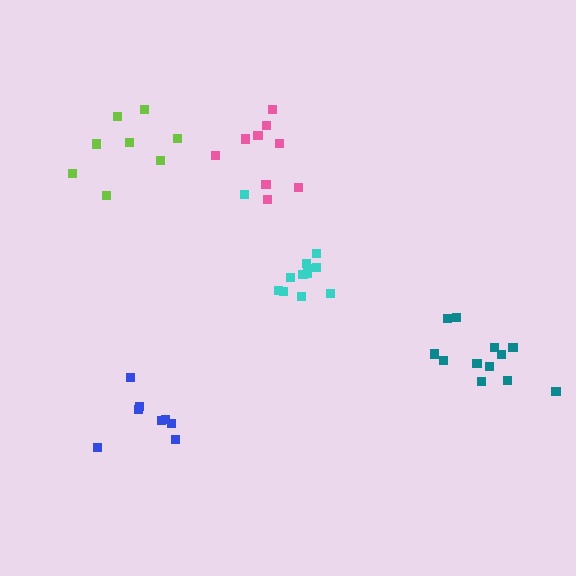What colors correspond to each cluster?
The clusters are colored: teal, blue, lime, cyan, pink.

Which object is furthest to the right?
The teal cluster is rightmost.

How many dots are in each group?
Group 1: 12 dots, Group 2: 8 dots, Group 3: 8 dots, Group 4: 12 dots, Group 5: 9 dots (49 total).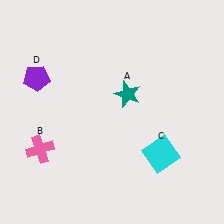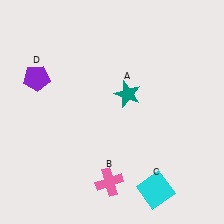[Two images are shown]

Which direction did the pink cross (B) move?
The pink cross (B) moved right.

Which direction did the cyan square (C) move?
The cyan square (C) moved down.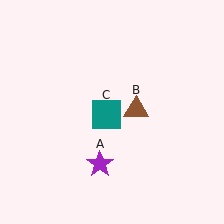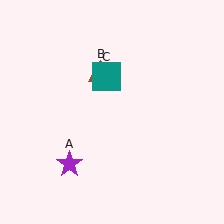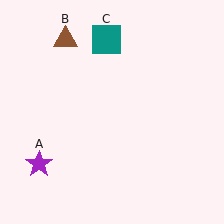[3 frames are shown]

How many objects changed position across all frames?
3 objects changed position: purple star (object A), brown triangle (object B), teal square (object C).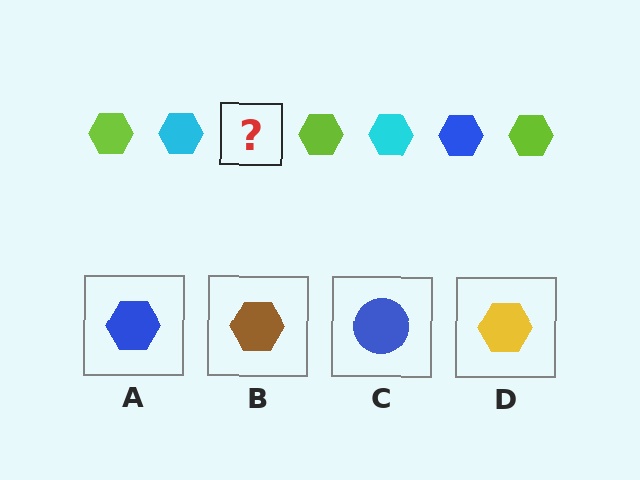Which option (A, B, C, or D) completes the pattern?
A.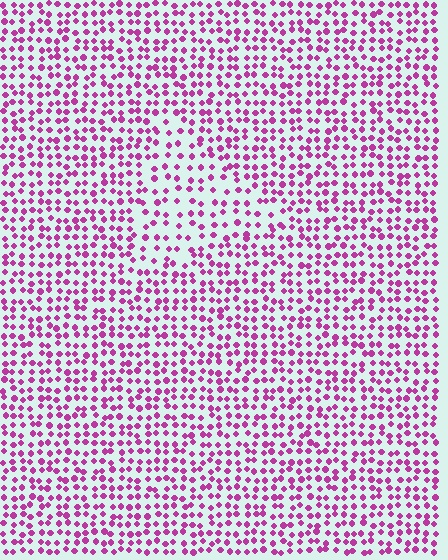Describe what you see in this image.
The image contains small magenta elements arranged at two different densities. A triangle-shaped region is visible where the elements are less densely packed than the surrounding area.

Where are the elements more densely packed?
The elements are more densely packed outside the triangle boundary.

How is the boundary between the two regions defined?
The boundary is defined by a change in element density (approximately 1.7x ratio). All elements are the same color, size, and shape.